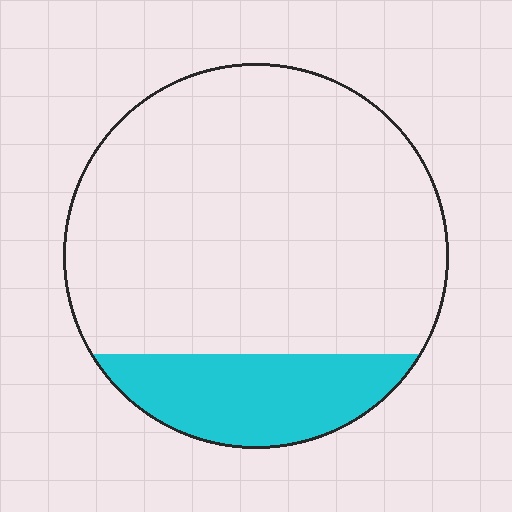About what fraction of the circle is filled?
About one fifth (1/5).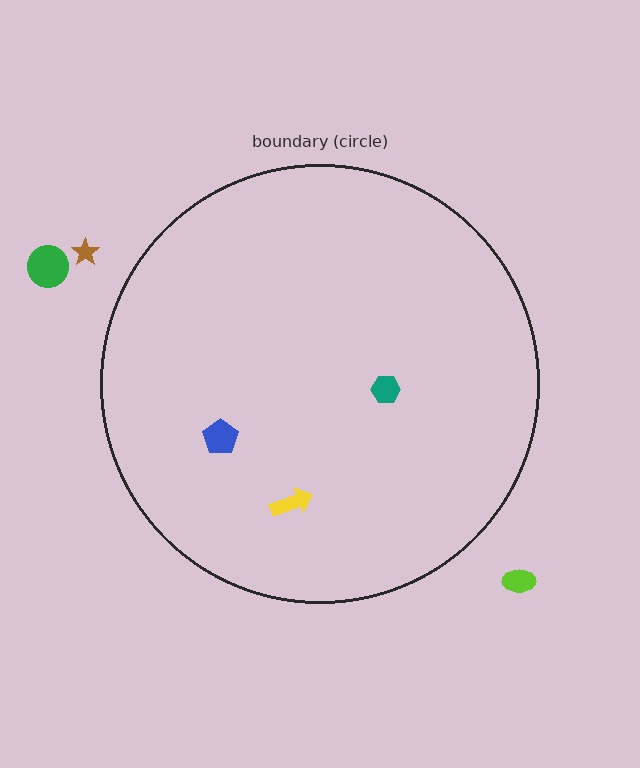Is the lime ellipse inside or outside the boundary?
Outside.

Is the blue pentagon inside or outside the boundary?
Inside.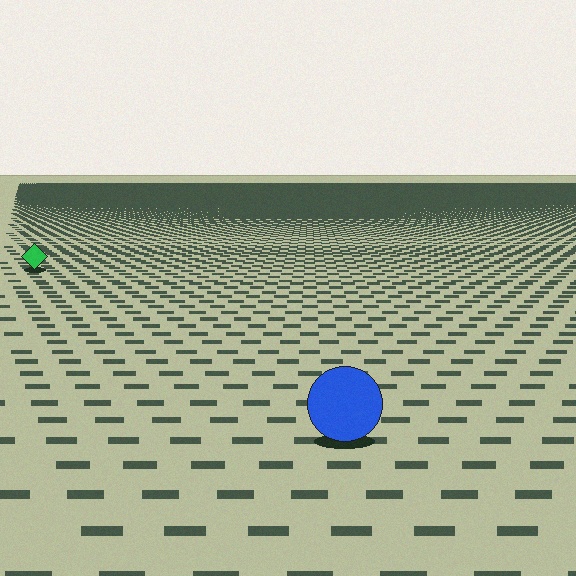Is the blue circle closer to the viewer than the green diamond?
Yes. The blue circle is closer — you can tell from the texture gradient: the ground texture is coarser near it.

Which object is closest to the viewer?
The blue circle is closest. The texture marks near it are larger and more spread out.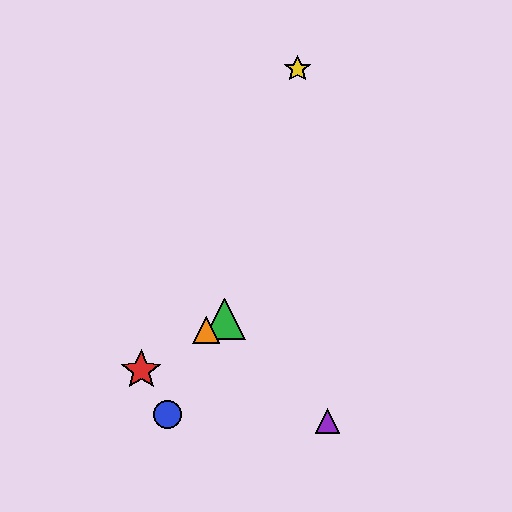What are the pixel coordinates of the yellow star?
The yellow star is at (297, 69).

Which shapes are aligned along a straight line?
The red star, the green triangle, the orange triangle are aligned along a straight line.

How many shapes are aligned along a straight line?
3 shapes (the red star, the green triangle, the orange triangle) are aligned along a straight line.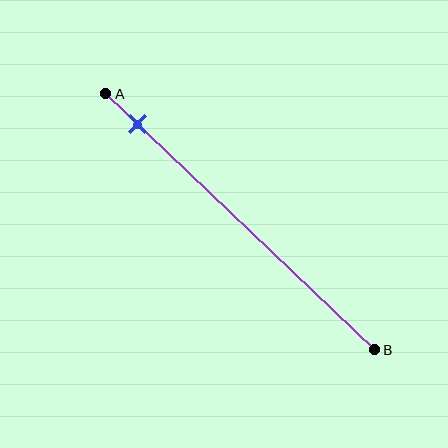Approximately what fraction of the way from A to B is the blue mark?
The blue mark is approximately 10% of the way from A to B.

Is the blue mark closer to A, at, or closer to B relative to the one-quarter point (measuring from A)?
The blue mark is closer to point A than the one-quarter point of segment AB.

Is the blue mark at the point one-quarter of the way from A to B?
No, the mark is at about 10% from A, not at the 25% one-quarter point.